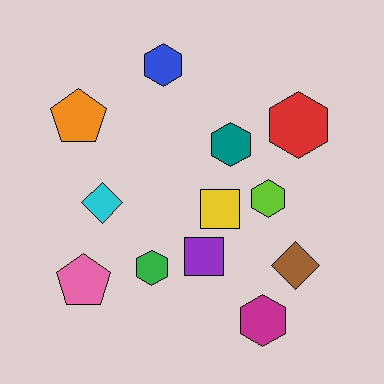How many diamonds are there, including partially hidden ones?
There are 2 diamonds.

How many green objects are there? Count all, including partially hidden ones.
There is 1 green object.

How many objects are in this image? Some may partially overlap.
There are 12 objects.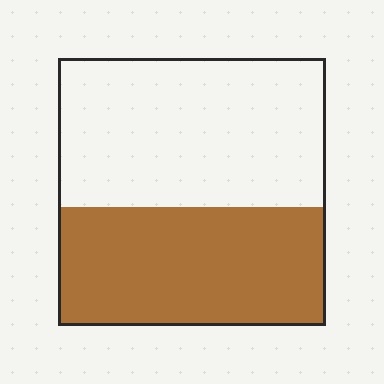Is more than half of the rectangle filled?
No.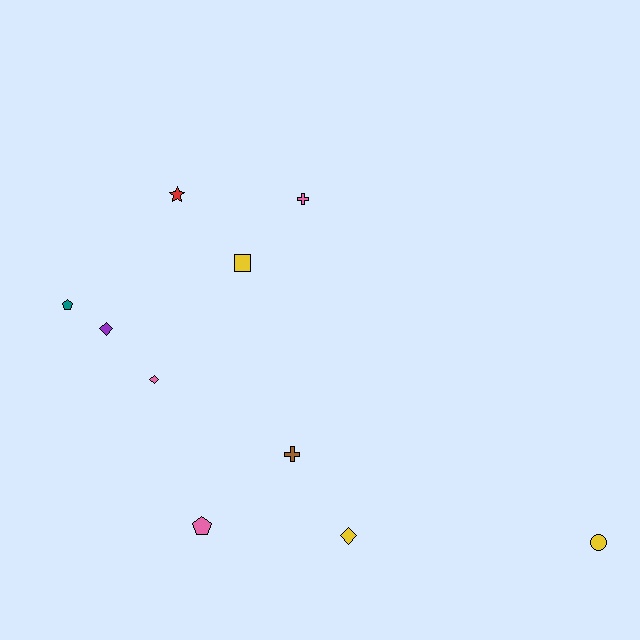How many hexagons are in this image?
There are no hexagons.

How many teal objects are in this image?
There is 1 teal object.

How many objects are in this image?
There are 10 objects.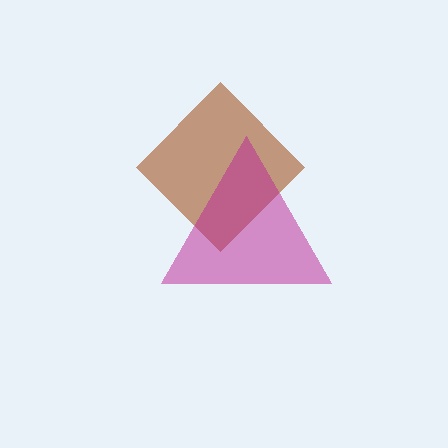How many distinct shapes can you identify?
There are 2 distinct shapes: a brown diamond, a magenta triangle.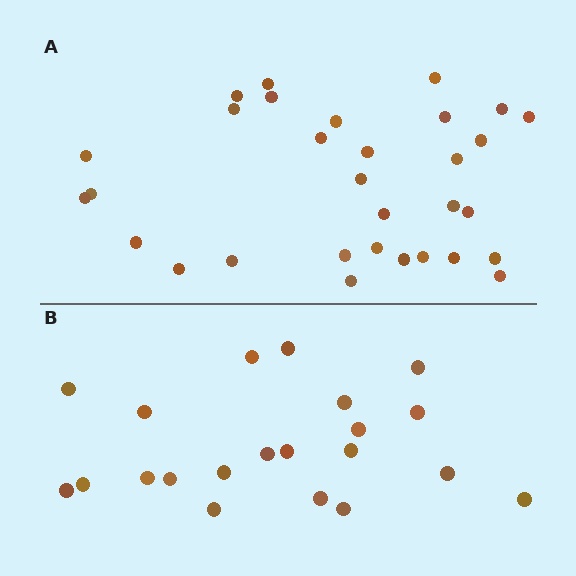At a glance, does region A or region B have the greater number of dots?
Region A (the top region) has more dots.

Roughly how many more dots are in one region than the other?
Region A has roughly 10 or so more dots than region B.